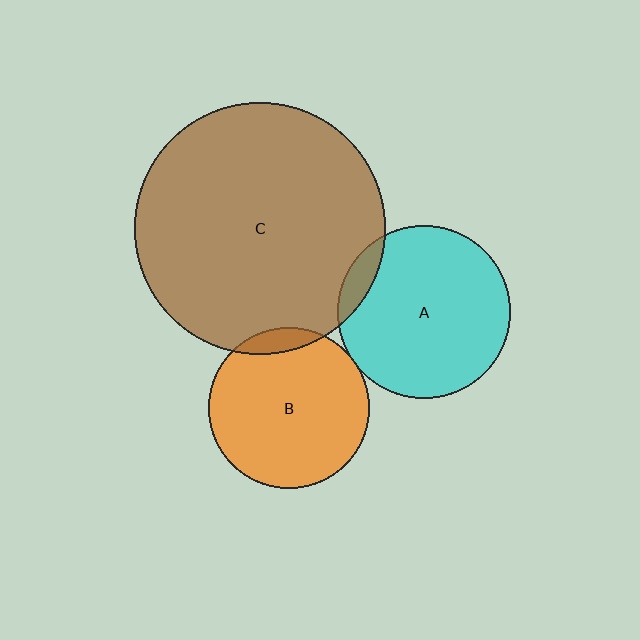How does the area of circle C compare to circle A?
Approximately 2.1 times.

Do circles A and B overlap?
Yes.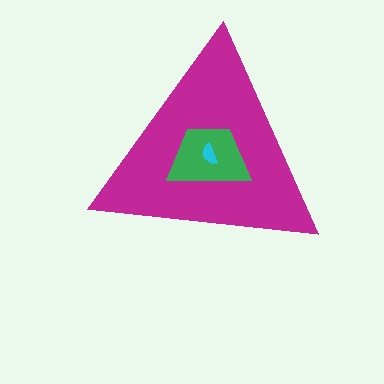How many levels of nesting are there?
3.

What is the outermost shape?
The magenta triangle.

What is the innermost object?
The cyan semicircle.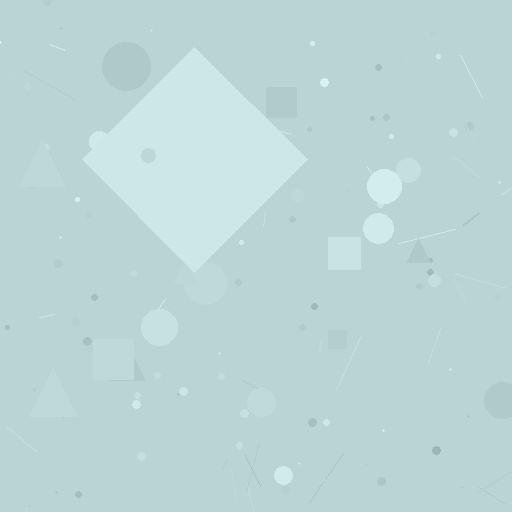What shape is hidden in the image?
A diamond is hidden in the image.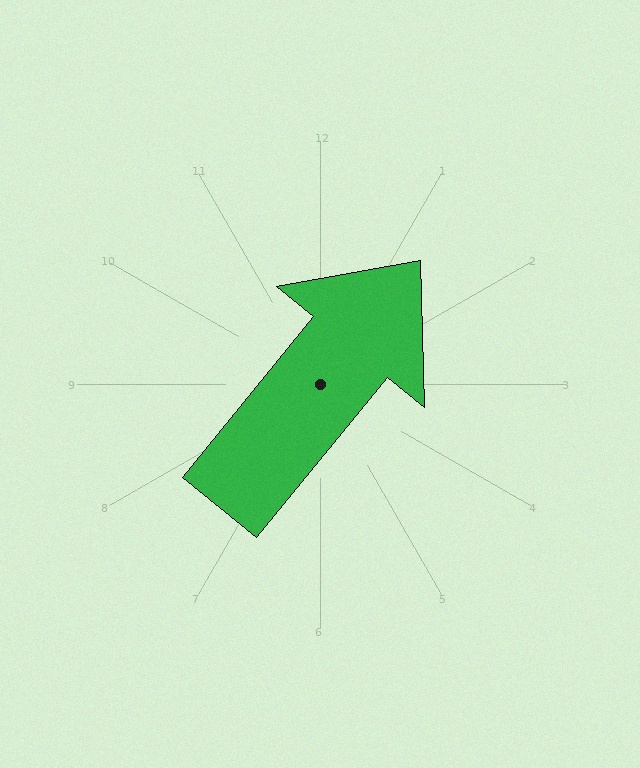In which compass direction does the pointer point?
Northeast.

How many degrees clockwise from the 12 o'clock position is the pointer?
Approximately 39 degrees.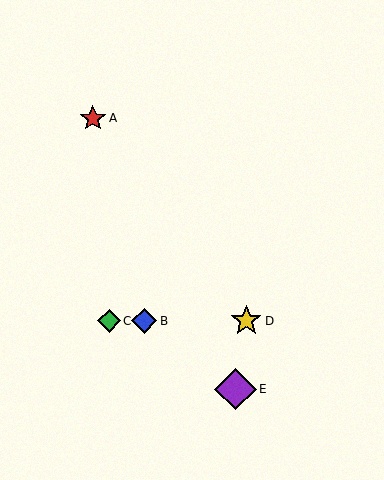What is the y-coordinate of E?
Object E is at y≈389.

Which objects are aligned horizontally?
Objects B, C, D are aligned horizontally.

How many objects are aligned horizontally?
3 objects (B, C, D) are aligned horizontally.